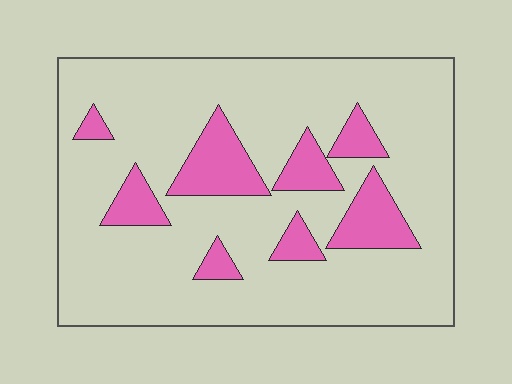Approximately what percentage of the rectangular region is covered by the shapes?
Approximately 20%.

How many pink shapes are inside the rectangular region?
8.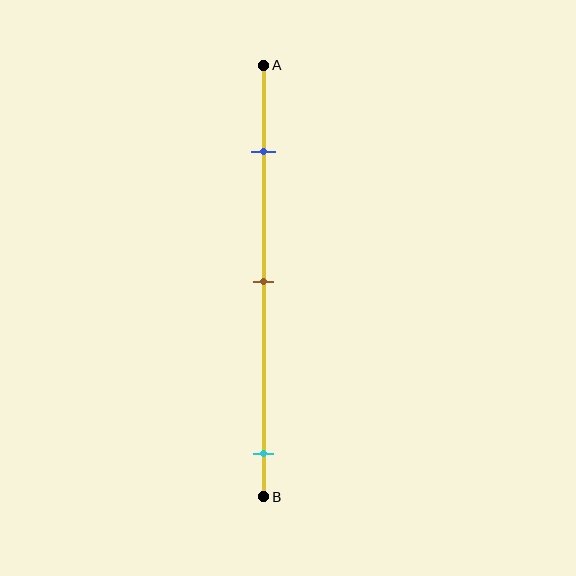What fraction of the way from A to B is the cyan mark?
The cyan mark is approximately 90% (0.9) of the way from A to B.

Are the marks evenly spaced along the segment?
No, the marks are not evenly spaced.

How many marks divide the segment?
There are 3 marks dividing the segment.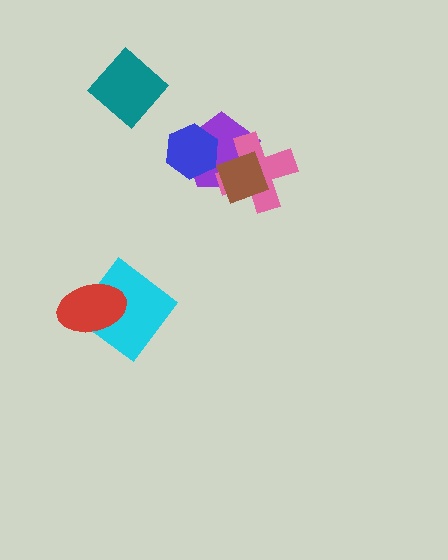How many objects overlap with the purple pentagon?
3 objects overlap with the purple pentagon.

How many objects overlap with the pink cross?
2 objects overlap with the pink cross.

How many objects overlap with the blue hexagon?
1 object overlaps with the blue hexagon.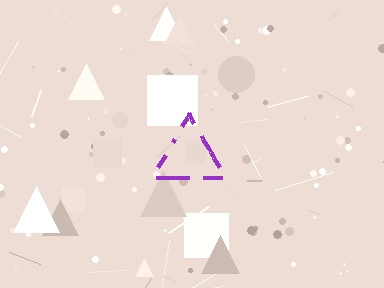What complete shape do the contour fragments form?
The contour fragments form a triangle.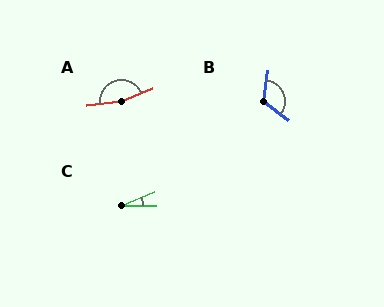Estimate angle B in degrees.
Approximately 119 degrees.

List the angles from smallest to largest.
C (23°), B (119°), A (163°).